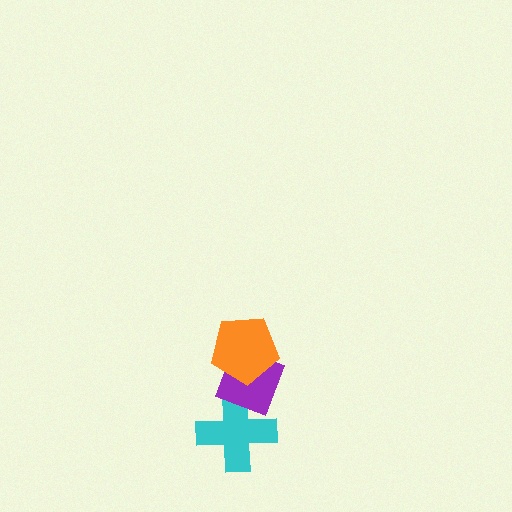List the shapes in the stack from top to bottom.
From top to bottom: the orange pentagon, the purple diamond, the cyan cross.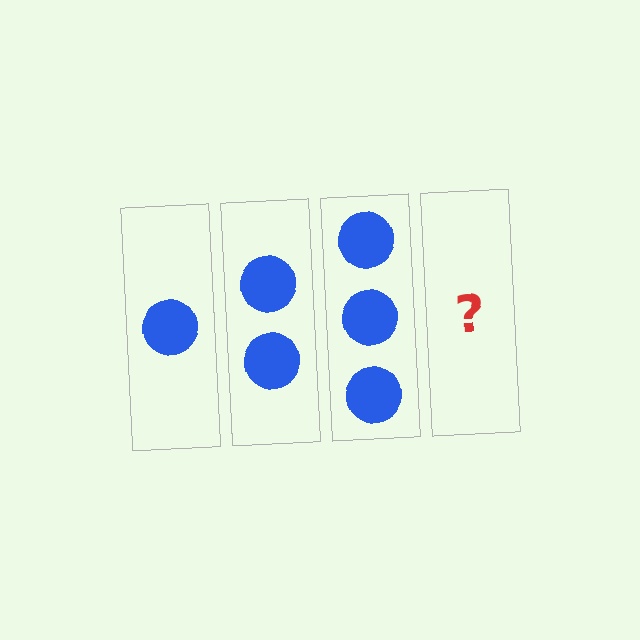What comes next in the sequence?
The next element should be 4 circles.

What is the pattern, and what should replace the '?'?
The pattern is that each step adds one more circle. The '?' should be 4 circles.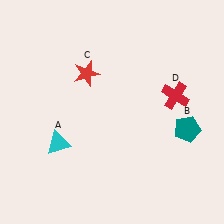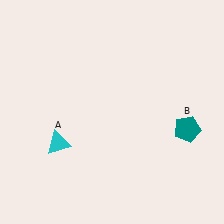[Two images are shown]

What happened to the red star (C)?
The red star (C) was removed in Image 2. It was in the top-left area of Image 1.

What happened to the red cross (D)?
The red cross (D) was removed in Image 2. It was in the top-right area of Image 1.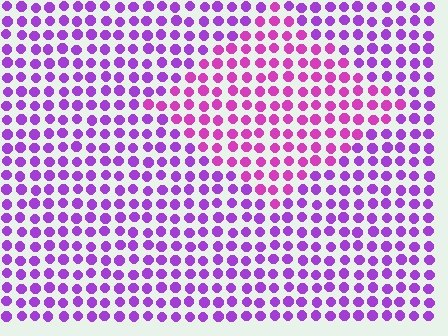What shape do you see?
I see a diamond.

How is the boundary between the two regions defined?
The boundary is defined purely by a slight shift in hue (about 30 degrees). Spacing, size, and orientation are identical on both sides.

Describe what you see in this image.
The image is filled with small purple elements in a uniform arrangement. A diamond-shaped region is visible where the elements are tinted to a slightly different hue, forming a subtle color boundary.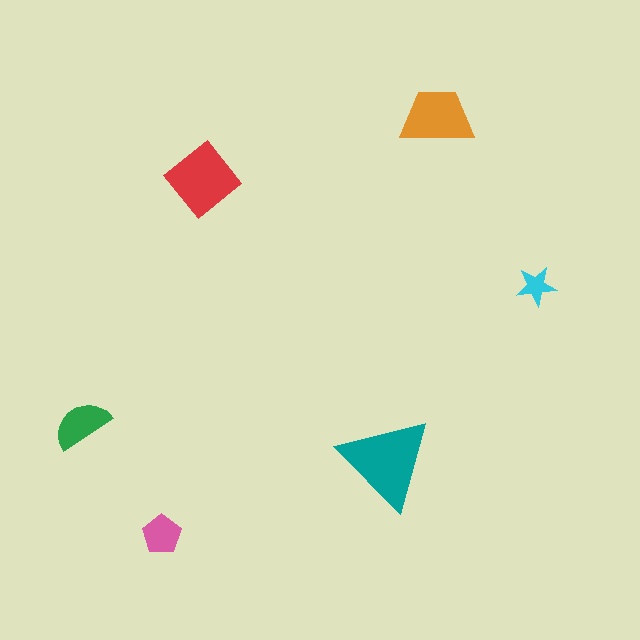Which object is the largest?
The teal triangle.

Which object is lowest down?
The pink pentagon is bottommost.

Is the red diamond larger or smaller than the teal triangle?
Smaller.